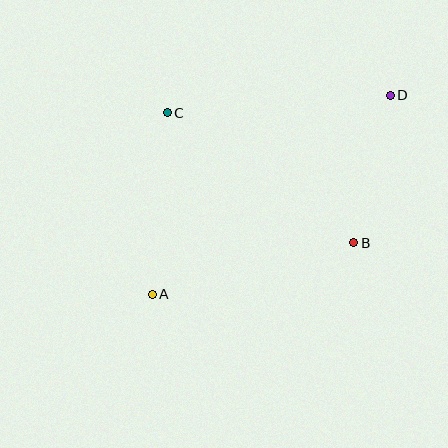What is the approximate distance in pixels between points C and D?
The distance between C and D is approximately 224 pixels.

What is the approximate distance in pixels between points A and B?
The distance between A and B is approximately 208 pixels.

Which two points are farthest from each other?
Points A and D are farthest from each other.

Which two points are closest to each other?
Points B and D are closest to each other.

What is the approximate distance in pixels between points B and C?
The distance between B and C is approximately 227 pixels.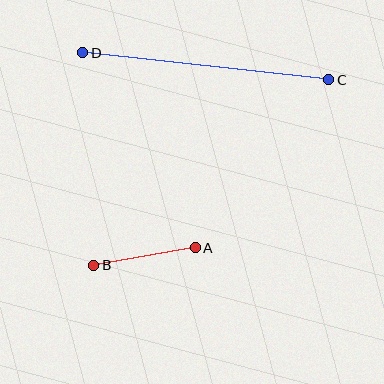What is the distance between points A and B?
The distance is approximately 103 pixels.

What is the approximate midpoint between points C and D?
The midpoint is at approximately (206, 66) pixels.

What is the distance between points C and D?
The distance is approximately 247 pixels.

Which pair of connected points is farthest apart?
Points C and D are farthest apart.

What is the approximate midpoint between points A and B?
The midpoint is at approximately (144, 257) pixels.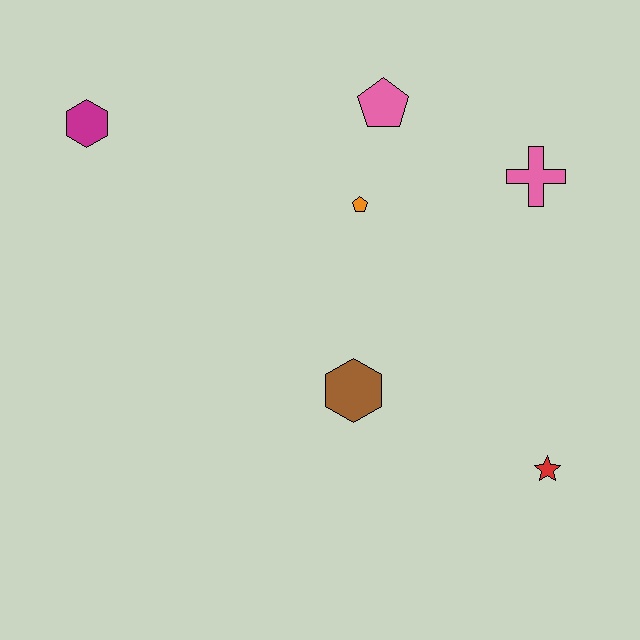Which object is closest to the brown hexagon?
The orange pentagon is closest to the brown hexagon.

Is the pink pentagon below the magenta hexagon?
No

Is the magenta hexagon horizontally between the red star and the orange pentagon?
No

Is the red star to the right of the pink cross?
Yes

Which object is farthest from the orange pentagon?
The red star is farthest from the orange pentagon.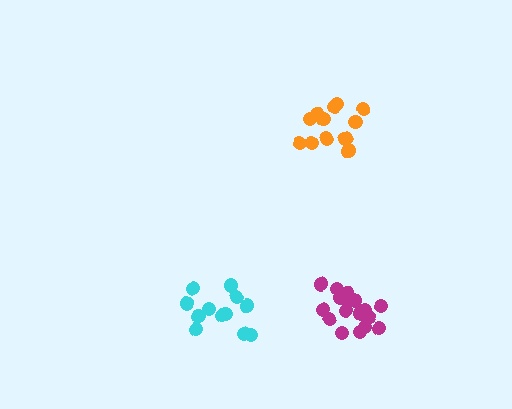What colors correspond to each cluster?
The clusters are colored: cyan, orange, magenta.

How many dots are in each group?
Group 1: 12 dots, Group 2: 13 dots, Group 3: 17 dots (42 total).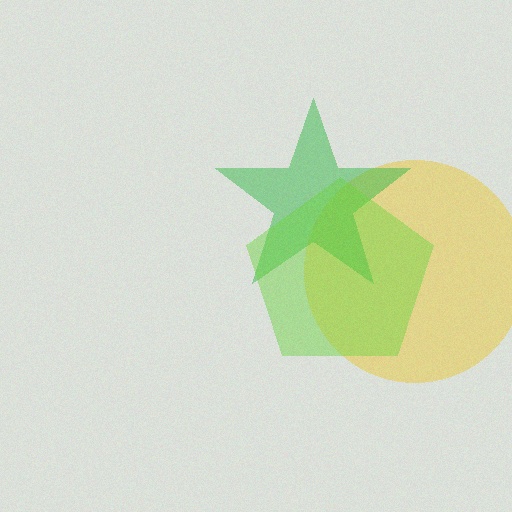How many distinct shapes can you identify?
There are 3 distinct shapes: a yellow circle, a green star, a lime pentagon.